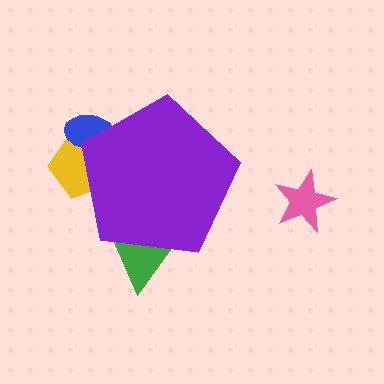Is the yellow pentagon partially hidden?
Yes, the yellow pentagon is partially hidden behind the purple pentagon.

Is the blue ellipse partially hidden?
Yes, the blue ellipse is partially hidden behind the purple pentagon.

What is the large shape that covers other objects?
A purple pentagon.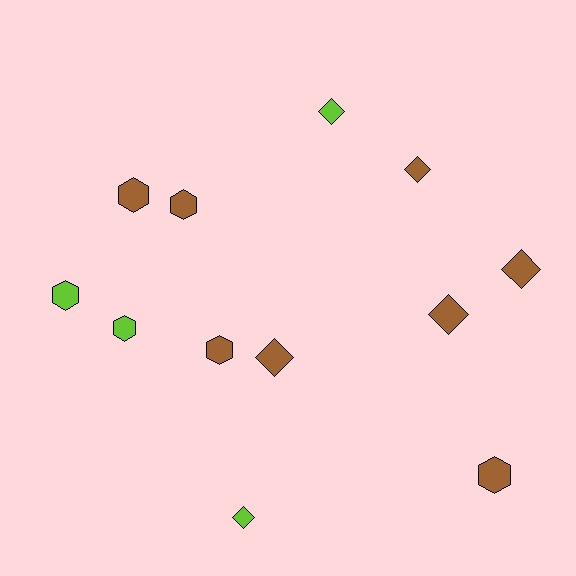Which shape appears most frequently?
Diamond, with 6 objects.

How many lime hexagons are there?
There are 2 lime hexagons.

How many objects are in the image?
There are 12 objects.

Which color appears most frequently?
Brown, with 8 objects.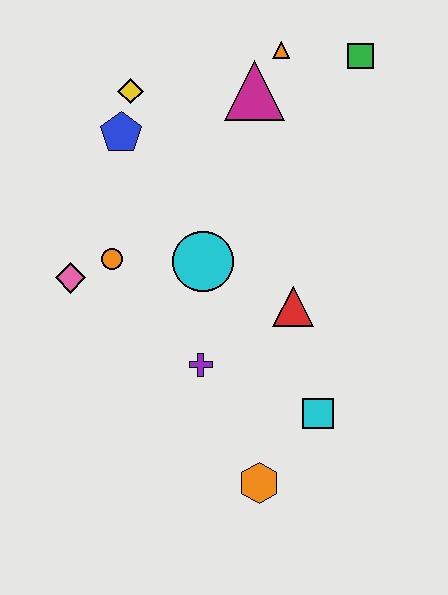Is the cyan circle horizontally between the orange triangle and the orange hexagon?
No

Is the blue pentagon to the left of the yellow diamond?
Yes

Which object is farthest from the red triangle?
The yellow diamond is farthest from the red triangle.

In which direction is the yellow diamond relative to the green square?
The yellow diamond is to the left of the green square.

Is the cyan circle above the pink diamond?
Yes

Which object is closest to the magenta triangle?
The orange triangle is closest to the magenta triangle.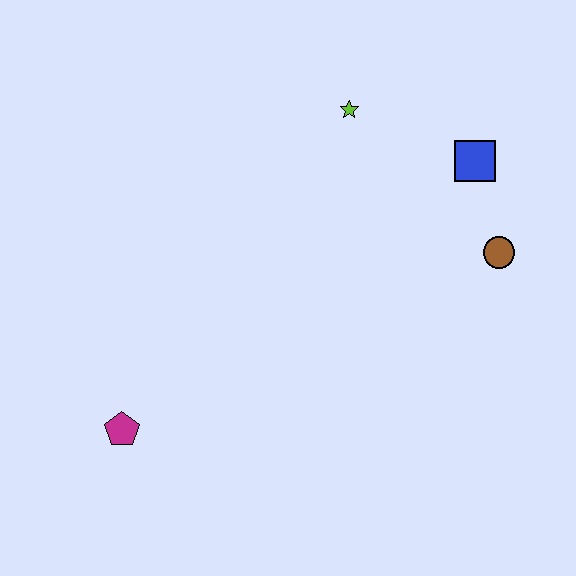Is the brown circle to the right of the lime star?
Yes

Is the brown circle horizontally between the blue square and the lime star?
No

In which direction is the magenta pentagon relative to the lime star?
The magenta pentagon is below the lime star.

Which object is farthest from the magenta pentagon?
The blue square is farthest from the magenta pentagon.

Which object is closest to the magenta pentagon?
The lime star is closest to the magenta pentagon.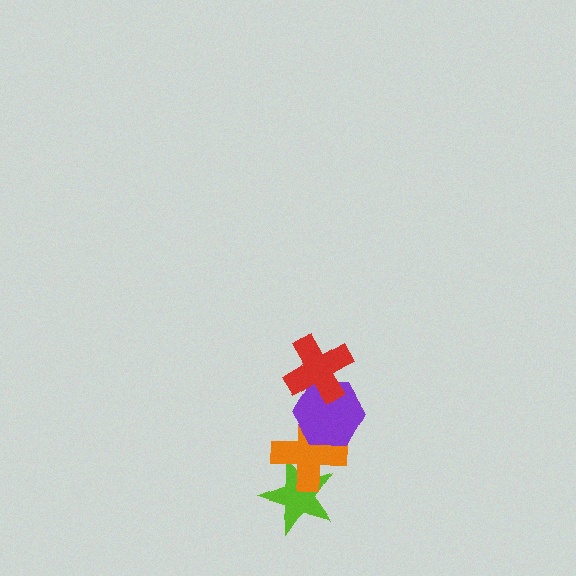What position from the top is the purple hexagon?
The purple hexagon is 2nd from the top.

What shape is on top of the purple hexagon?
The red cross is on top of the purple hexagon.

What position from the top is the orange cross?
The orange cross is 3rd from the top.